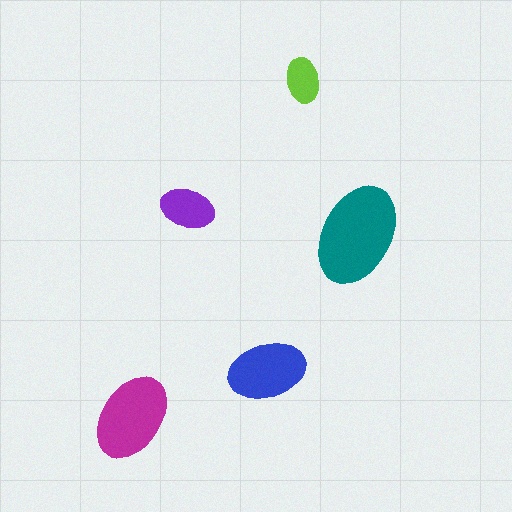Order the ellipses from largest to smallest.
the teal one, the magenta one, the blue one, the purple one, the lime one.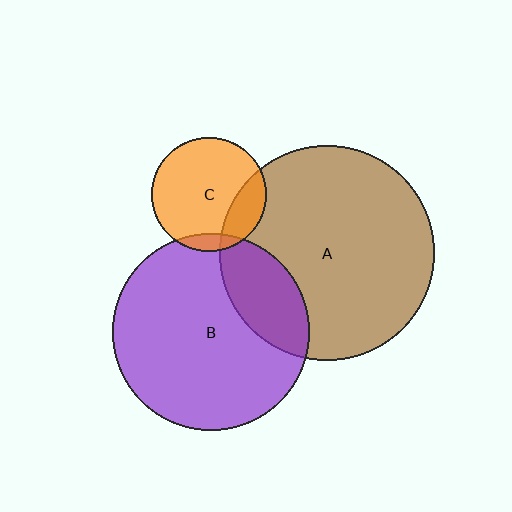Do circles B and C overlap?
Yes.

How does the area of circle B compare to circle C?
Approximately 3.0 times.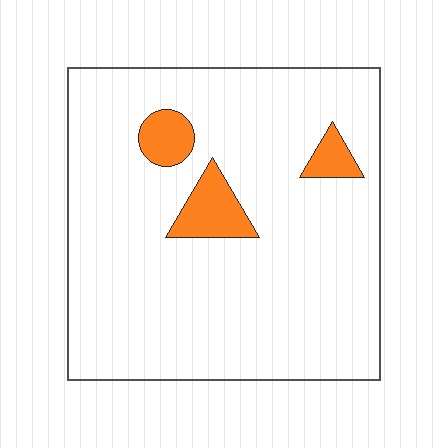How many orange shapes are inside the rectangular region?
3.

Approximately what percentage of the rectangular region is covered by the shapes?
Approximately 10%.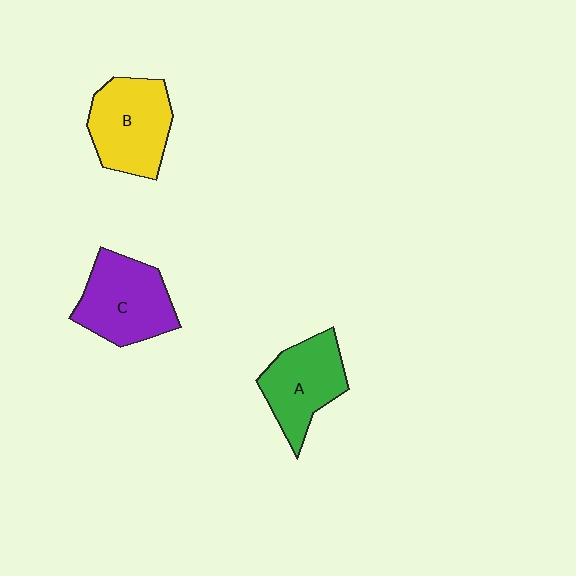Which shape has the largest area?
Shape C (purple).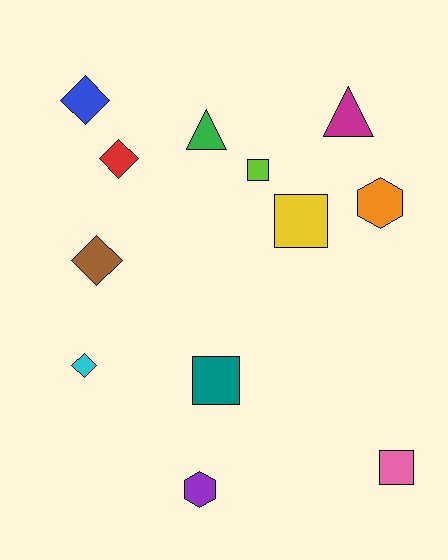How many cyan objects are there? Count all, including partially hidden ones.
There is 1 cyan object.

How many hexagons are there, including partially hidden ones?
There are 2 hexagons.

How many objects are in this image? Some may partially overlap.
There are 12 objects.